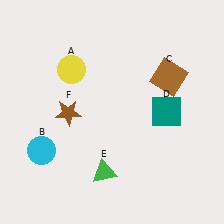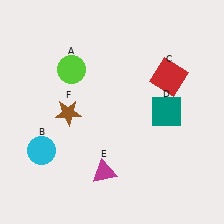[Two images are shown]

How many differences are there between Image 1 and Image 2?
There are 3 differences between the two images.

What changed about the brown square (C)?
In Image 1, C is brown. In Image 2, it changed to red.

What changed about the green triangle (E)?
In Image 1, E is green. In Image 2, it changed to magenta.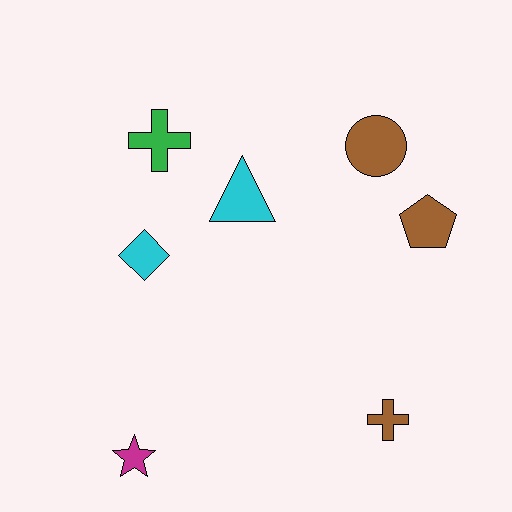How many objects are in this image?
There are 7 objects.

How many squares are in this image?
There are no squares.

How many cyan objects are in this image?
There are 2 cyan objects.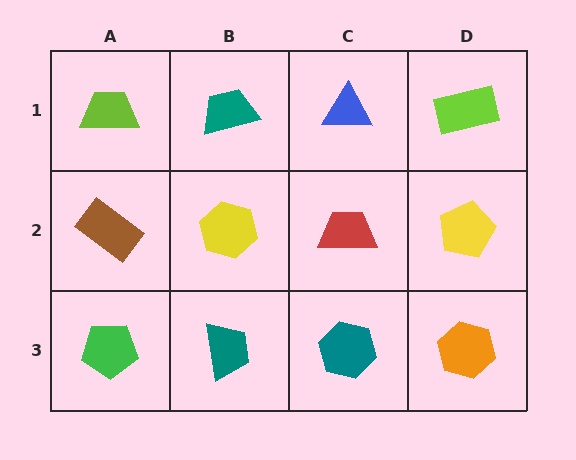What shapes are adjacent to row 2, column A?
A lime trapezoid (row 1, column A), a green pentagon (row 3, column A), a yellow hexagon (row 2, column B).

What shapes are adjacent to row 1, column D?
A yellow pentagon (row 2, column D), a blue triangle (row 1, column C).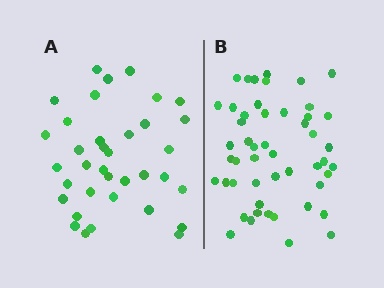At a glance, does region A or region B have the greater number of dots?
Region B (the right region) has more dots.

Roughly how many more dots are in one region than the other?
Region B has approximately 15 more dots than region A.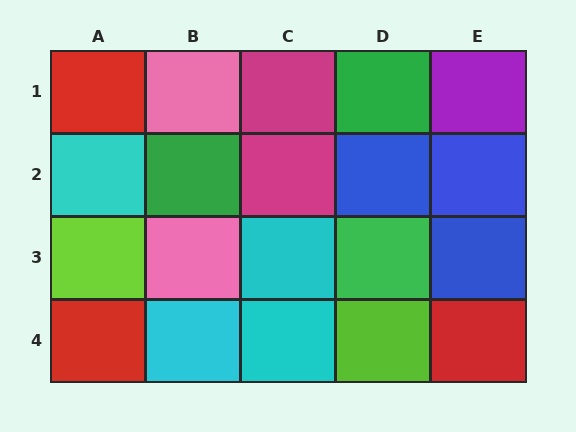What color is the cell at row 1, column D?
Green.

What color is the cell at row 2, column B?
Green.